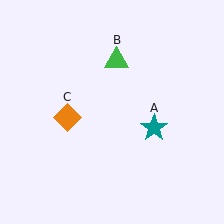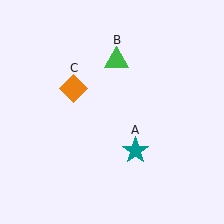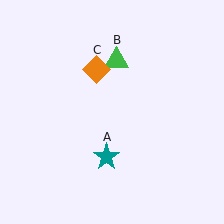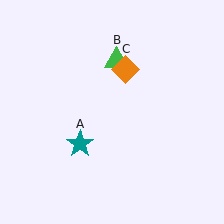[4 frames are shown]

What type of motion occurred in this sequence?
The teal star (object A), orange diamond (object C) rotated clockwise around the center of the scene.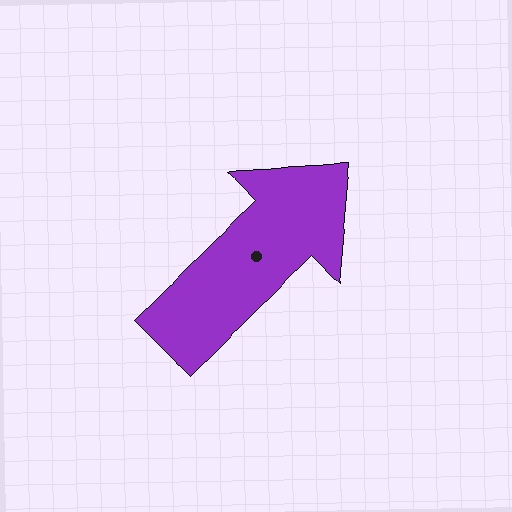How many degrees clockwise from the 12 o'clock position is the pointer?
Approximately 46 degrees.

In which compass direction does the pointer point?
Northeast.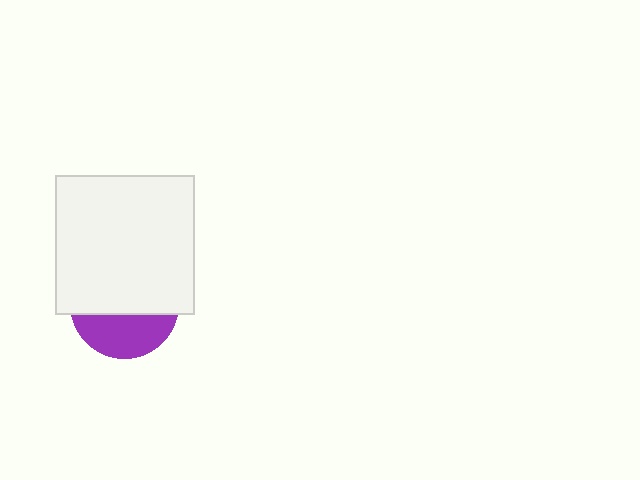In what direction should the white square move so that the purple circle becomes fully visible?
The white square should move up. That is the shortest direction to clear the overlap and leave the purple circle fully visible.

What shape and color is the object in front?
The object in front is a white square.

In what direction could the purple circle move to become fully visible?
The purple circle could move down. That would shift it out from behind the white square entirely.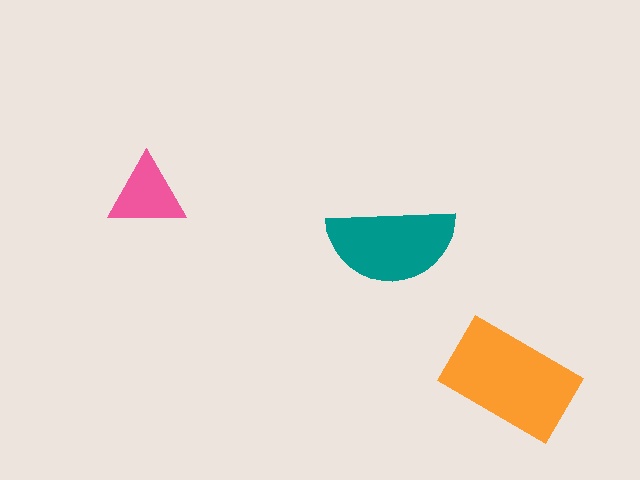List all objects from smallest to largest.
The pink triangle, the teal semicircle, the orange rectangle.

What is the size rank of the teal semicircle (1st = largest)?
2nd.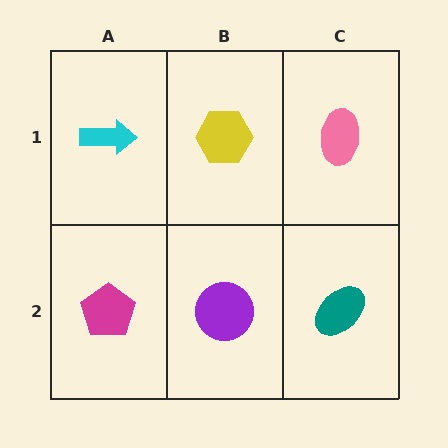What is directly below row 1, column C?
A teal ellipse.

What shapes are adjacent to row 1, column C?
A teal ellipse (row 2, column C), a yellow hexagon (row 1, column B).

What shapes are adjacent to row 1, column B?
A purple circle (row 2, column B), a cyan arrow (row 1, column A), a pink ellipse (row 1, column C).